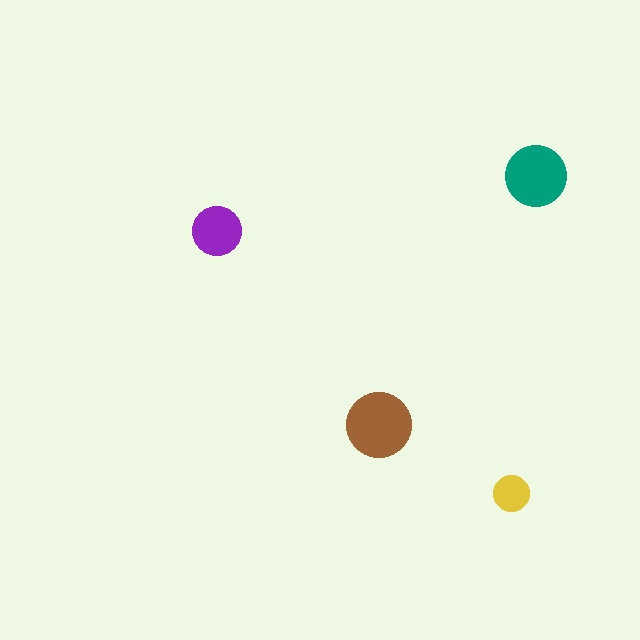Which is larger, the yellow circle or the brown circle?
The brown one.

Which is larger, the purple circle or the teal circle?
The teal one.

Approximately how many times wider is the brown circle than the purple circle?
About 1.5 times wider.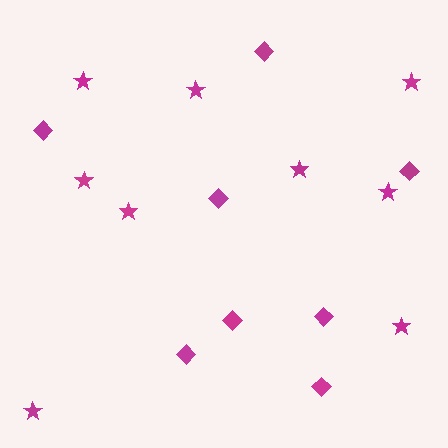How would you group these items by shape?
There are 2 groups: one group of stars (9) and one group of diamonds (8).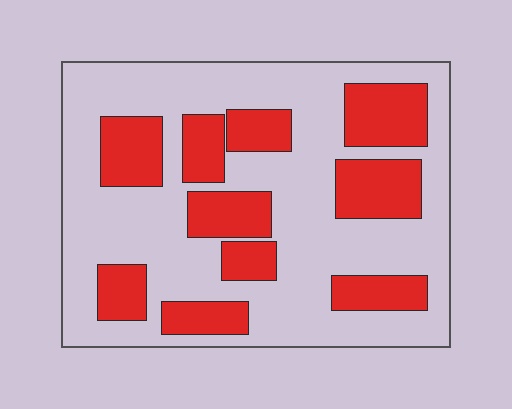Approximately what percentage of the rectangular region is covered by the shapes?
Approximately 35%.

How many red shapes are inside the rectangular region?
10.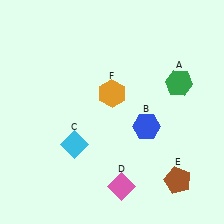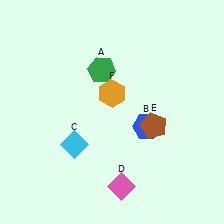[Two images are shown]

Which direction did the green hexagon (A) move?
The green hexagon (A) moved left.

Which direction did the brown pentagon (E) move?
The brown pentagon (E) moved up.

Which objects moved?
The objects that moved are: the green hexagon (A), the brown pentagon (E).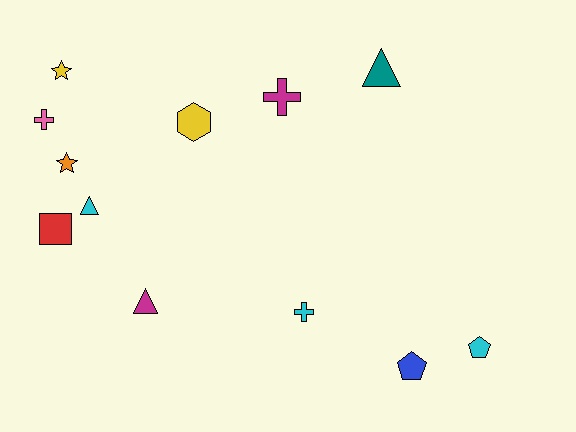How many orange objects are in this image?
There is 1 orange object.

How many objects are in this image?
There are 12 objects.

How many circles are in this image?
There are no circles.